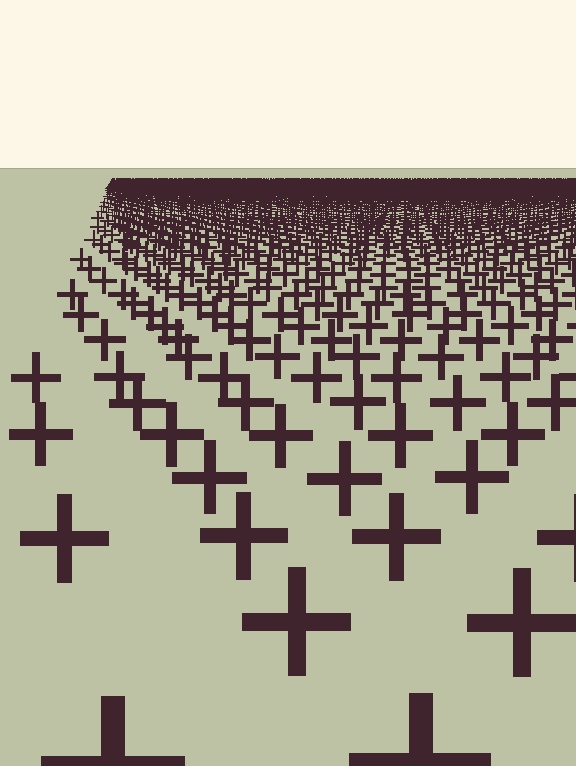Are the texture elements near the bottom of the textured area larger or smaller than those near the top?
Larger. Near the bottom, elements are closer to the viewer and appear at a bigger on-screen size.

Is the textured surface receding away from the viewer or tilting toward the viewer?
The surface is receding away from the viewer. Texture elements get smaller and denser toward the top.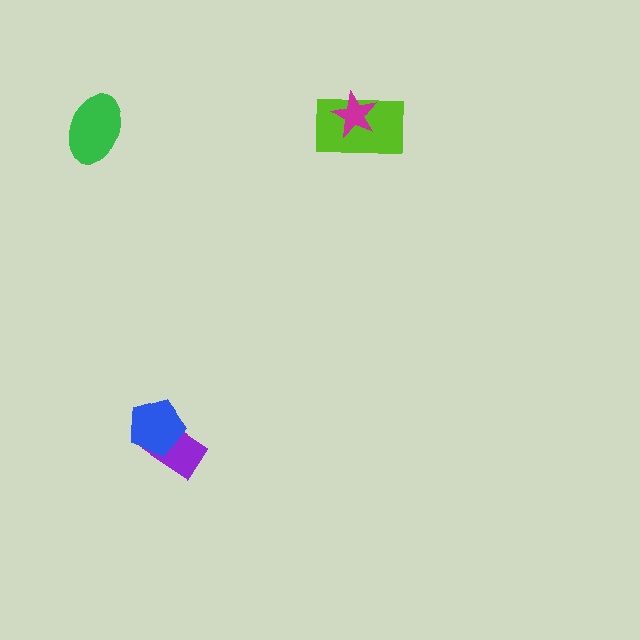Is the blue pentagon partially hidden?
No, no other shape covers it.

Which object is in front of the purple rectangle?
The blue pentagon is in front of the purple rectangle.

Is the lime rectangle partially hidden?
Yes, it is partially covered by another shape.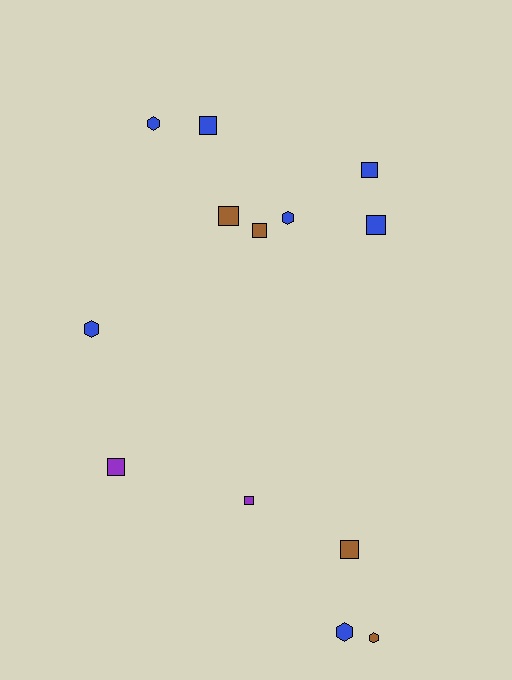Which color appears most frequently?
Blue, with 7 objects.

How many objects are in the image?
There are 13 objects.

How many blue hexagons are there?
There are 4 blue hexagons.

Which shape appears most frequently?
Square, with 8 objects.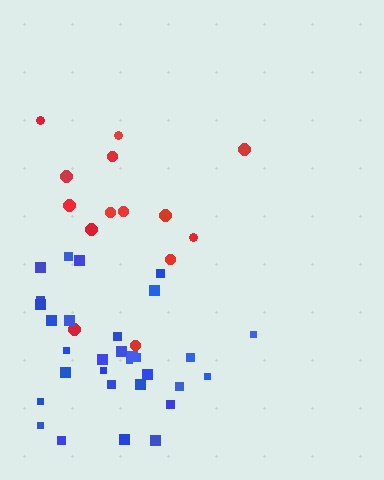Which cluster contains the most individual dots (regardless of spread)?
Blue (31).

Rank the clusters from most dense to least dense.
blue, red.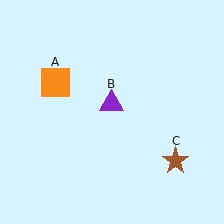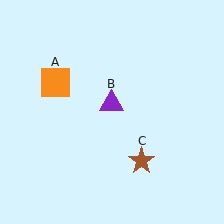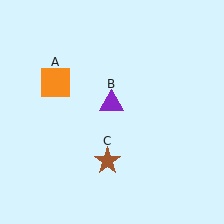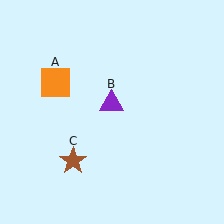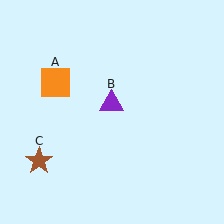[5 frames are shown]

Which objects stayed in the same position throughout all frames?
Orange square (object A) and purple triangle (object B) remained stationary.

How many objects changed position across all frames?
1 object changed position: brown star (object C).